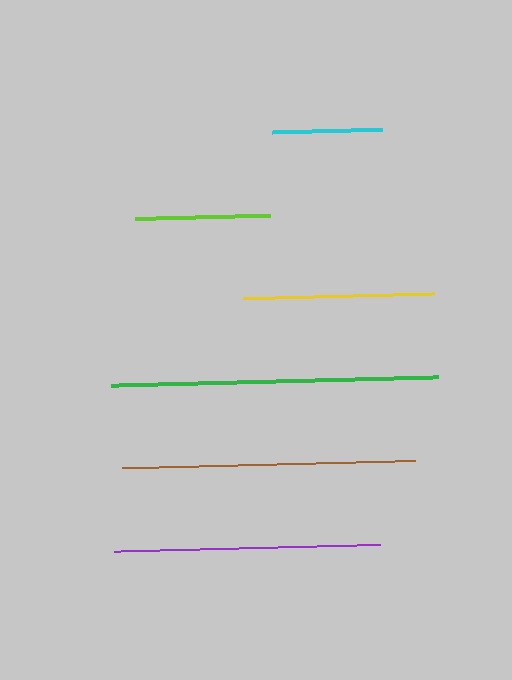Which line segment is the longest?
The green line is the longest at approximately 327 pixels.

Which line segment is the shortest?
The cyan line is the shortest at approximately 110 pixels.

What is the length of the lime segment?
The lime segment is approximately 135 pixels long.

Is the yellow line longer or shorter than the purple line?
The purple line is longer than the yellow line.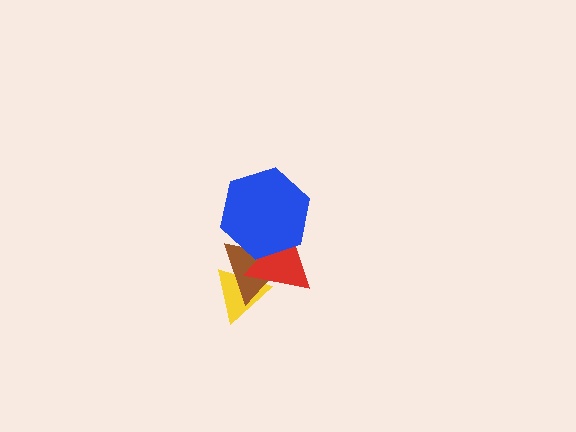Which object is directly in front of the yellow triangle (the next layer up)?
The brown triangle is directly in front of the yellow triangle.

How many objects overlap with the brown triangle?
3 objects overlap with the brown triangle.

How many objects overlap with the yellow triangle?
2 objects overlap with the yellow triangle.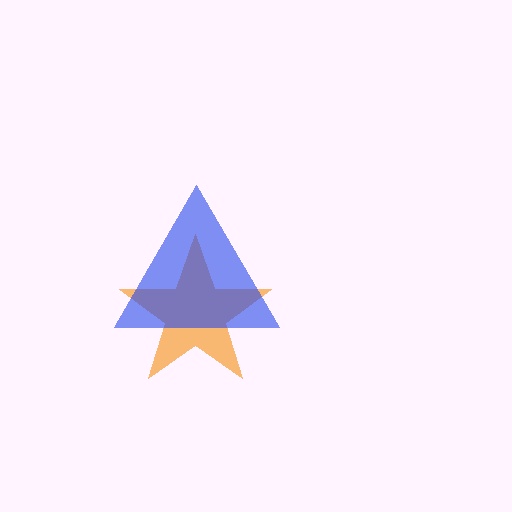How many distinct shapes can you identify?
There are 2 distinct shapes: an orange star, a blue triangle.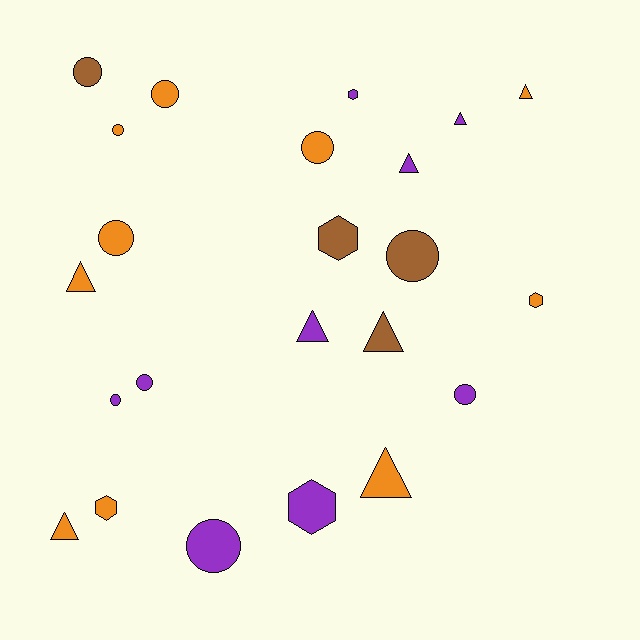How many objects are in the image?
There are 23 objects.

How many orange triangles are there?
There are 4 orange triangles.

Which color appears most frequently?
Orange, with 10 objects.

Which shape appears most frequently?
Circle, with 10 objects.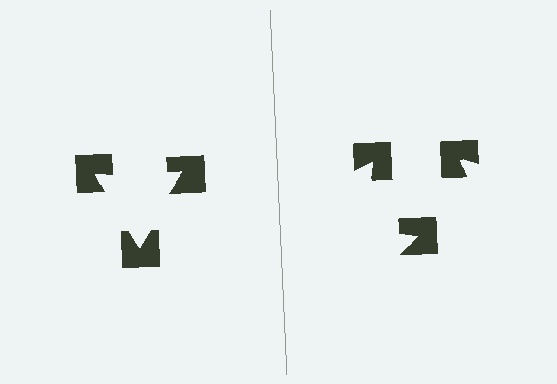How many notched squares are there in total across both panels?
6 — 3 on each side.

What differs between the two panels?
The notched squares are positioned identically on both sides; only the wedge orientations differ. On the left they align to a triangle; on the right they are misaligned.